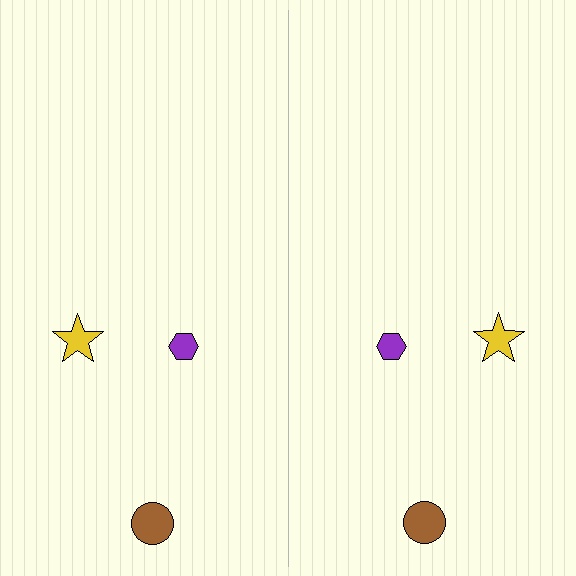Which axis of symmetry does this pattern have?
The pattern has a vertical axis of symmetry running through the center of the image.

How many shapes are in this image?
There are 6 shapes in this image.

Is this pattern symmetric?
Yes, this pattern has bilateral (reflection) symmetry.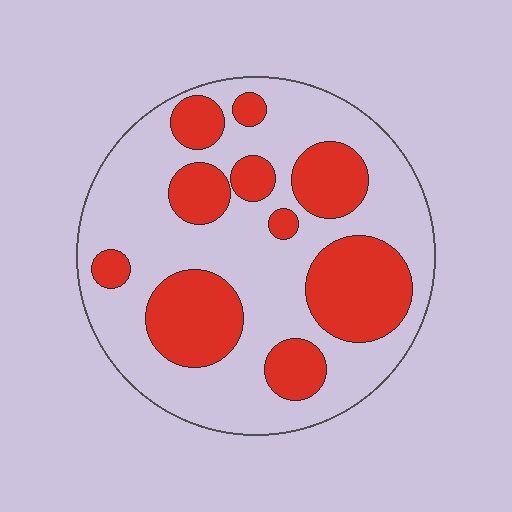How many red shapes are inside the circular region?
10.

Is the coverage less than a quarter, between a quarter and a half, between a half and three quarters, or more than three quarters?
Between a quarter and a half.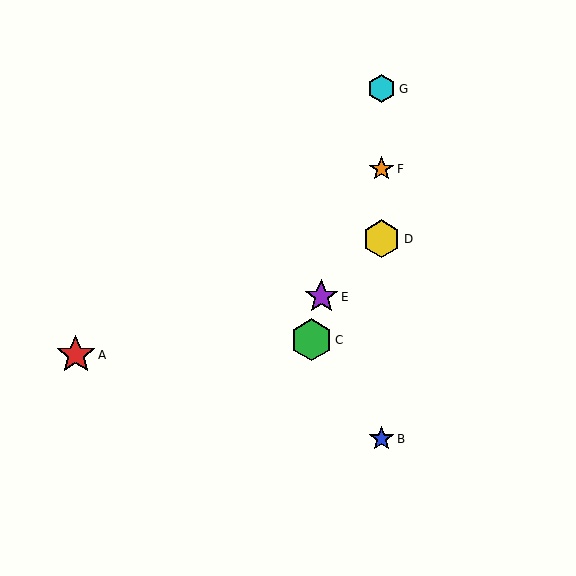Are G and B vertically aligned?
Yes, both are at x≈382.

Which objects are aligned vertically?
Objects B, D, F, G are aligned vertically.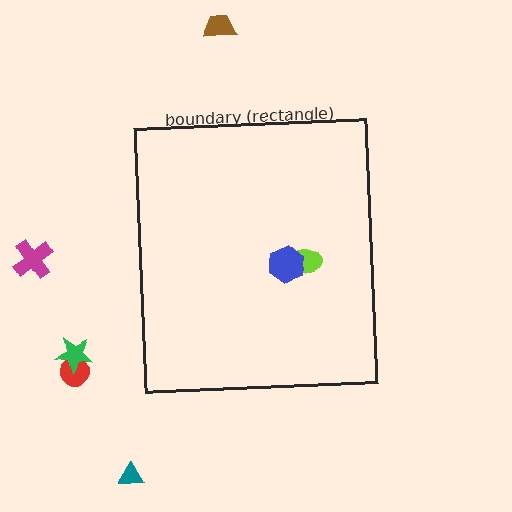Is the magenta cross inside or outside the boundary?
Outside.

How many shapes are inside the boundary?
2 inside, 5 outside.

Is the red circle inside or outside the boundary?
Outside.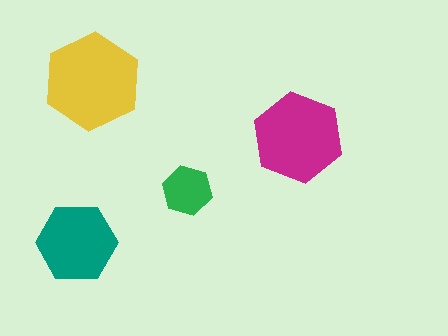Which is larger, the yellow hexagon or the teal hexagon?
The yellow one.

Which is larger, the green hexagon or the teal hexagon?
The teal one.